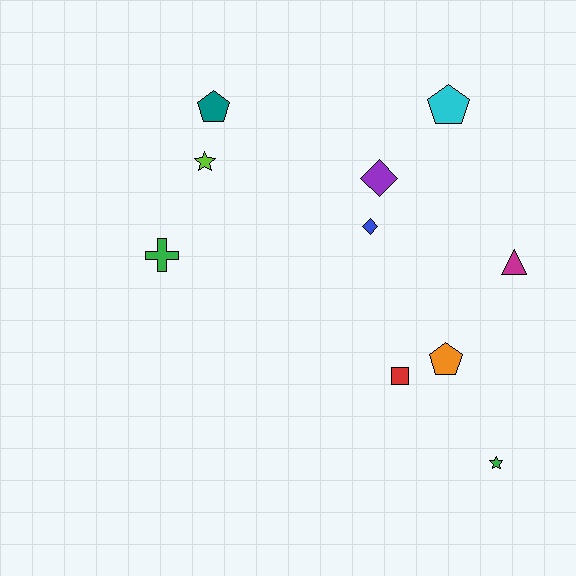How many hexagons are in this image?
There are no hexagons.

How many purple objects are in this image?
There is 1 purple object.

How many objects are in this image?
There are 10 objects.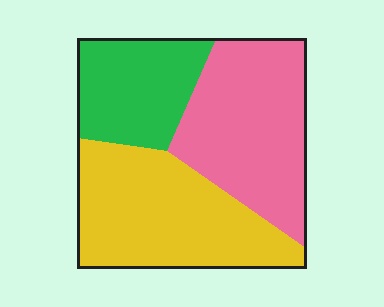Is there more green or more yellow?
Yellow.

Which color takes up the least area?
Green, at roughly 25%.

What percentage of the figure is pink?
Pink takes up about three eighths (3/8) of the figure.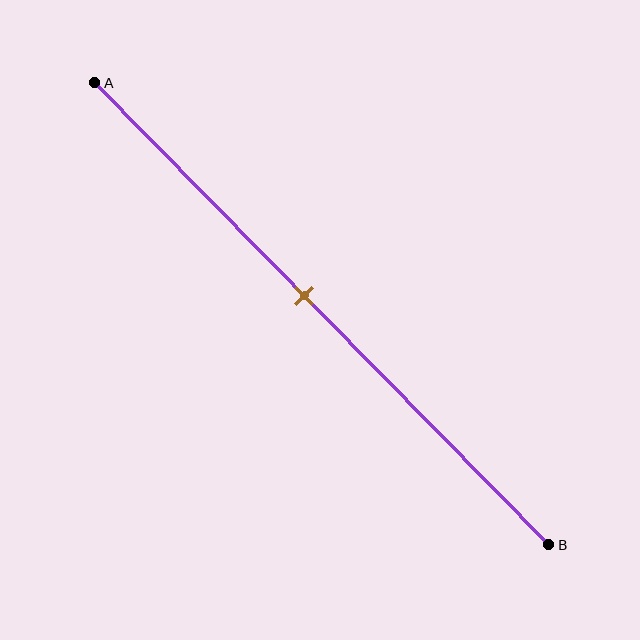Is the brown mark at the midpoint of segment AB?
No, the mark is at about 45% from A, not at the 50% midpoint.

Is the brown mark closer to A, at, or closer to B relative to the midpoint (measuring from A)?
The brown mark is closer to point A than the midpoint of segment AB.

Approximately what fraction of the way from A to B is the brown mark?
The brown mark is approximately 45% of the way from A to B.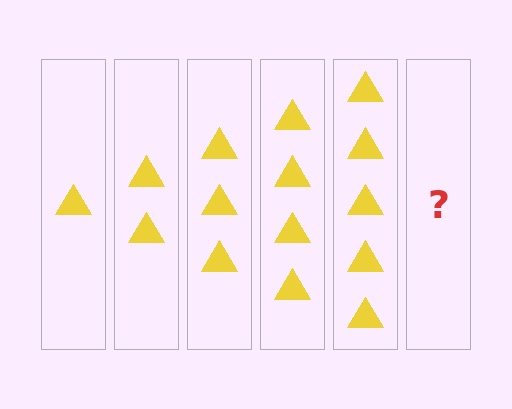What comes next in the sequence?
The next element should be 6 triangles.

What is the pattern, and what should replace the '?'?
The pattern is that each step adds one more triangle. The '?' should be 6 triangles.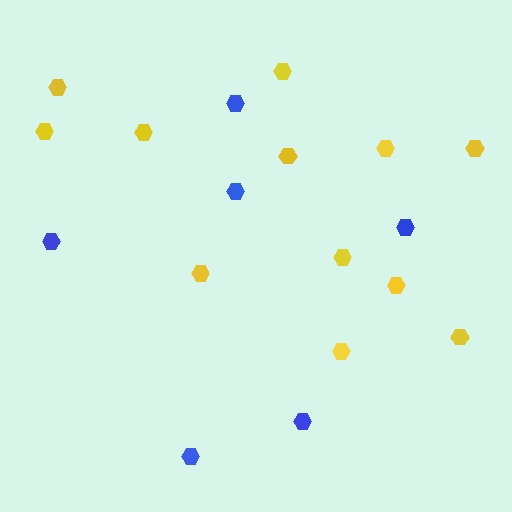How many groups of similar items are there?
There are 2 groups: one group of blue hexagons (6) and one group of yellow hexagons (12).